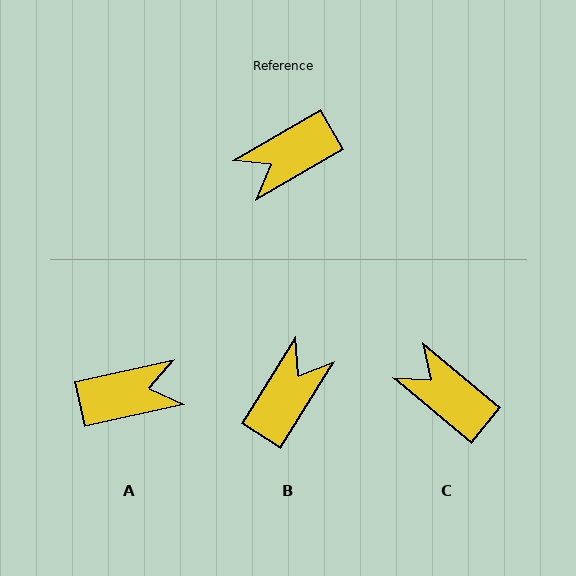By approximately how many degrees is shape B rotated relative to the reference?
Approximately 152 degrees clockwise.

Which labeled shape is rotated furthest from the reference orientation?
A, about 162 degrees away.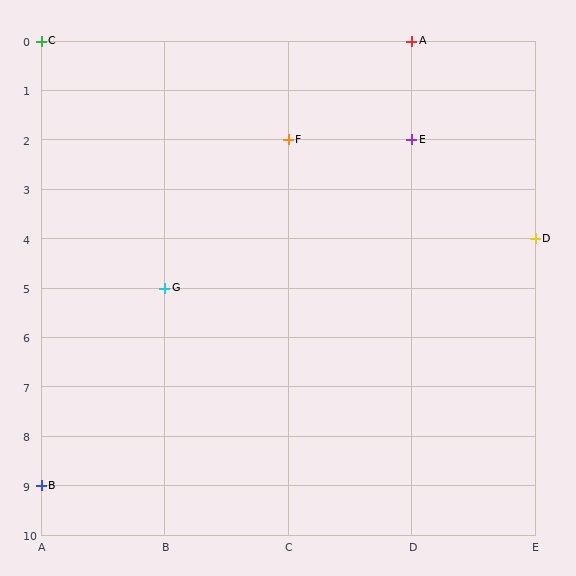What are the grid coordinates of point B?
Point B is at grid coordinates (A, 9).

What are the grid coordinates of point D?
Point D is at grid coordinates (E, 4).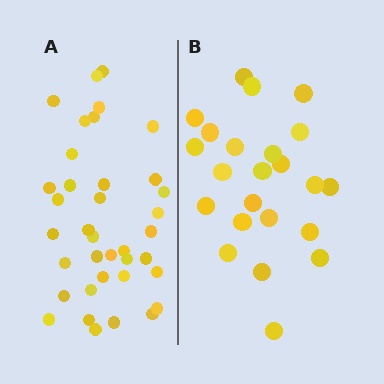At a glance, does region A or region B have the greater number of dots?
Region A (the left region) has more dots.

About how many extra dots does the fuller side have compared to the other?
Region A has approximately 15 more dots than region B.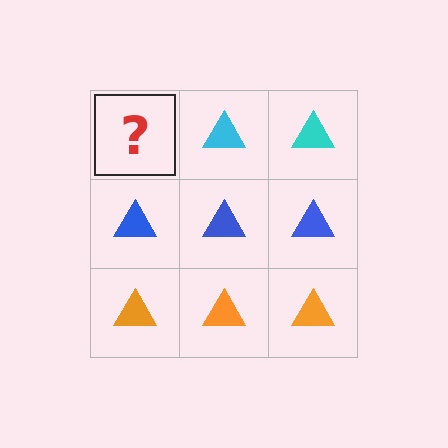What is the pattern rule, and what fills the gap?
The rule is that each row has a consistent color. The gap should be filled with a cyan triangle.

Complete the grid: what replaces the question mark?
The question mark should be replaced with a cyan triangle.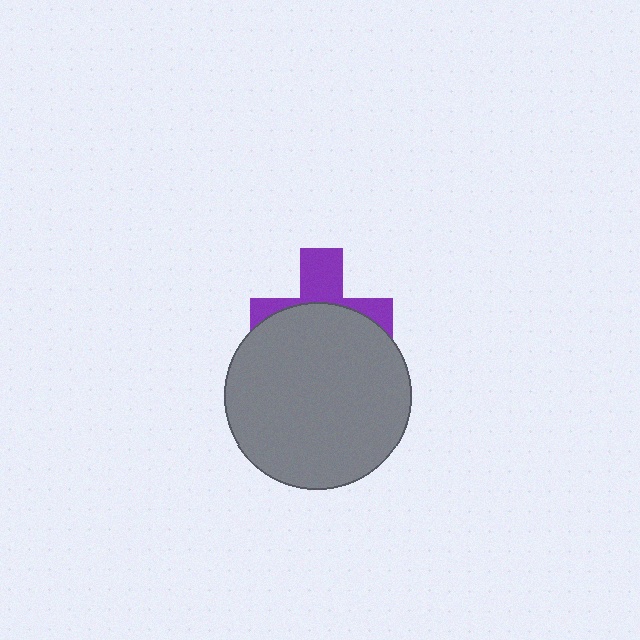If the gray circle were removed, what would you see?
You would see the complete purple cross.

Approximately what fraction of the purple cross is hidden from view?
Roughly 60% of the purple cross is hidden behind the gray circle.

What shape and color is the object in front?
The object in front is a gray circle.